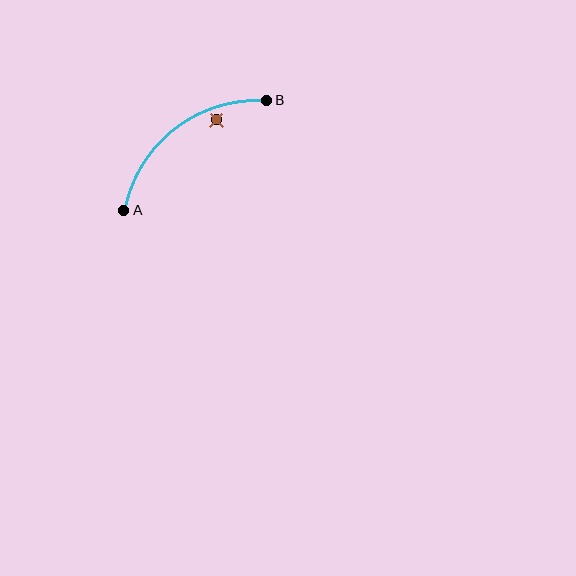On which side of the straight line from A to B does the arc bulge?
The arc bulges above and to the left of the straight line connecting A and B.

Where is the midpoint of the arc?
The arc midpoint is the point on the curve farthest from the straight line joining A and B. It sits above and to the left of that line.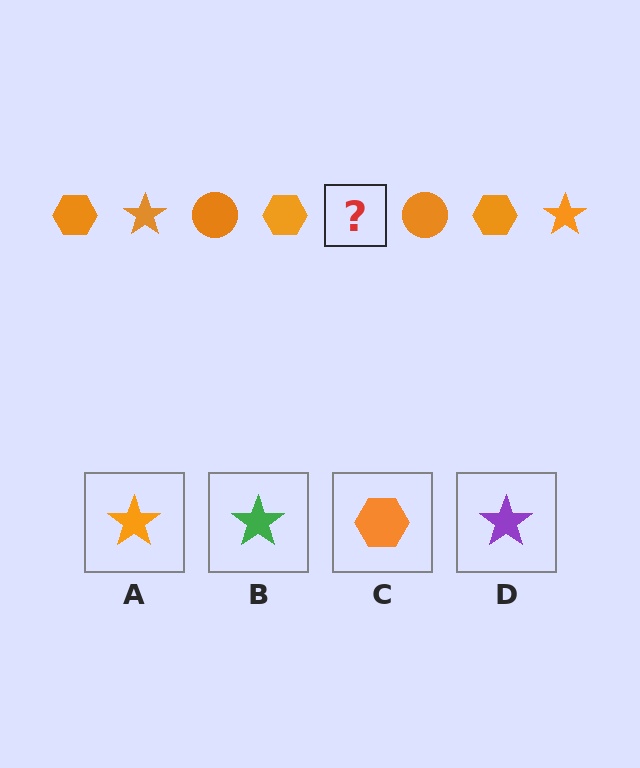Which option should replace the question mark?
Option A.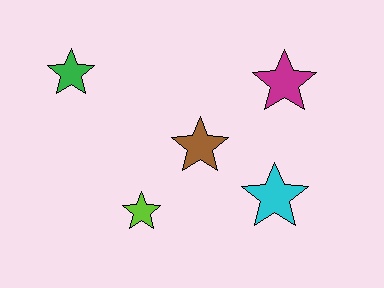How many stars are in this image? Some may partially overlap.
There are 5 stars.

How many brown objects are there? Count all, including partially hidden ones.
There is 1 brown object.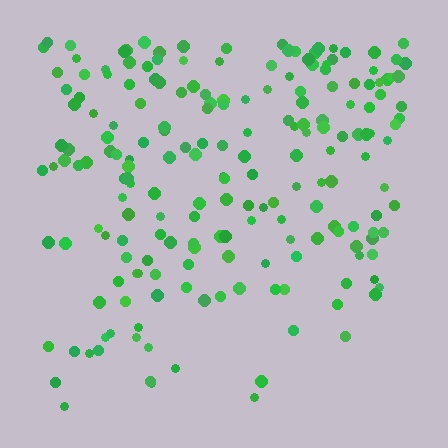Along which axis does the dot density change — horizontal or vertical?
Vertical.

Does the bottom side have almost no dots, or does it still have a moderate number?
Still a moderate number, just noticeably fewer than the top.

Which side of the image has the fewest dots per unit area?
The bottom.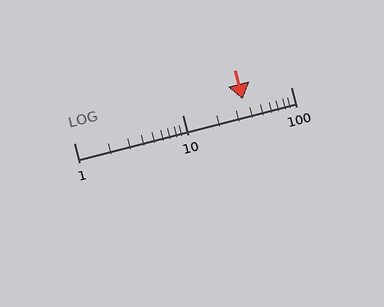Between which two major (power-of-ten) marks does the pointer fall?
The pointer is between 10 and 100.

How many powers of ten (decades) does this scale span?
The scale spans 2 decades, from 1 to 100.